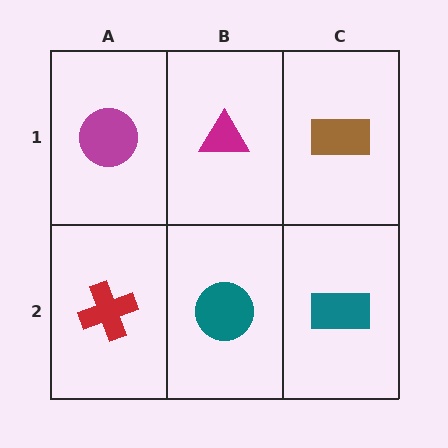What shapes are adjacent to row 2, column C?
A brown rectangle (row 1, column C), a teal circle (row 2, column B).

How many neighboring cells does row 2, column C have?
2.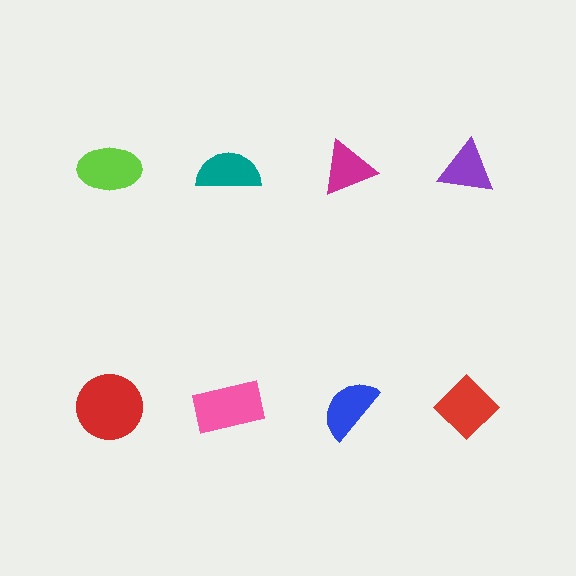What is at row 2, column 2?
A pink rectangle.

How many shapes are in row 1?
4 shapes.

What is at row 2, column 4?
A red diamond.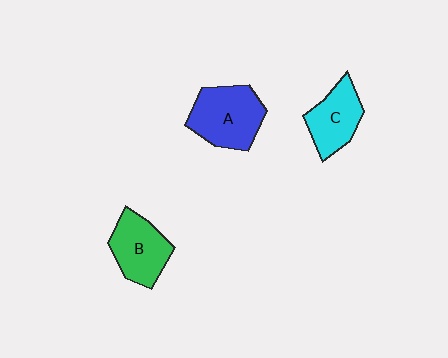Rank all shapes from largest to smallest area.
From largest to smallest: A (blue), B (green), C (cyan).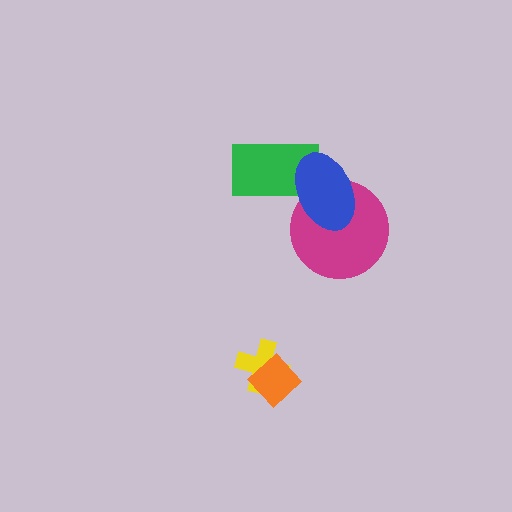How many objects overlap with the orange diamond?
1 object overlaps with the orange diamond.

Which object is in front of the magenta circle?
The blue ellipse is in front of the magenta circle.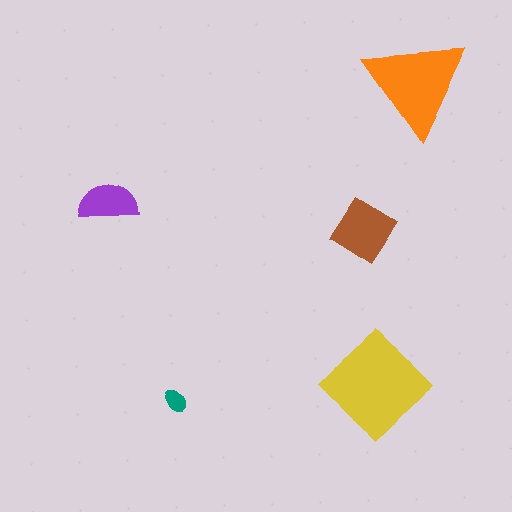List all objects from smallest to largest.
The teal ellipse, the purple semicircle, the brown diamond, the orange triangle, the yellow diamond.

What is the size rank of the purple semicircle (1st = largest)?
4th.